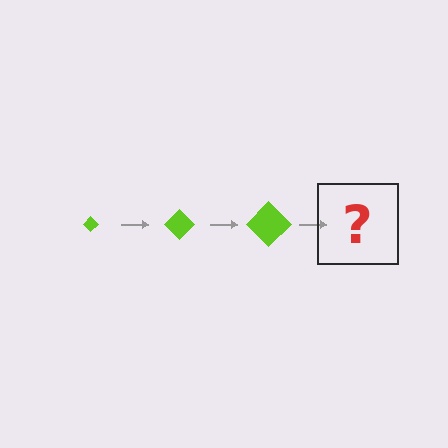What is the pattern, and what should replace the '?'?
The pattern is that the diamond gets progressively larger each step. The '?' should be a lime diamond, larger than the previous one.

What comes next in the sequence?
The next element should be a lime diamond, larger than the previous one.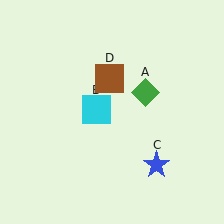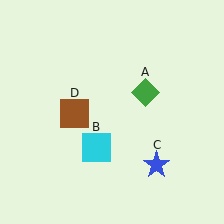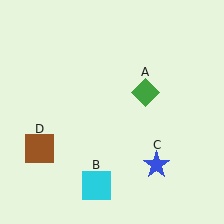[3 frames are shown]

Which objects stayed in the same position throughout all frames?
Green diamond (object A) and blue star (object C) remained stationary.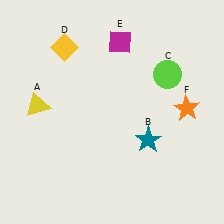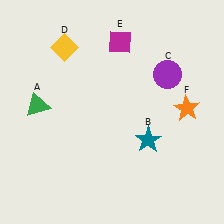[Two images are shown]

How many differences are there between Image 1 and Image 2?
There are 2 differences between the two images.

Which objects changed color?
A changed from yellow to green. C changed from lime to purple.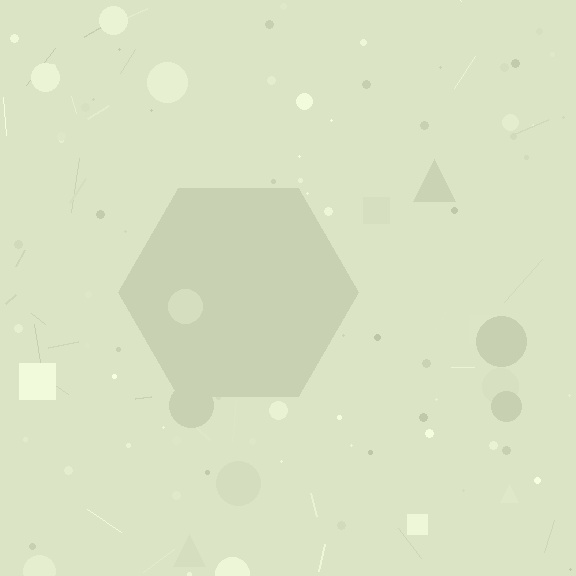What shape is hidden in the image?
A hexagon is hidden in the image.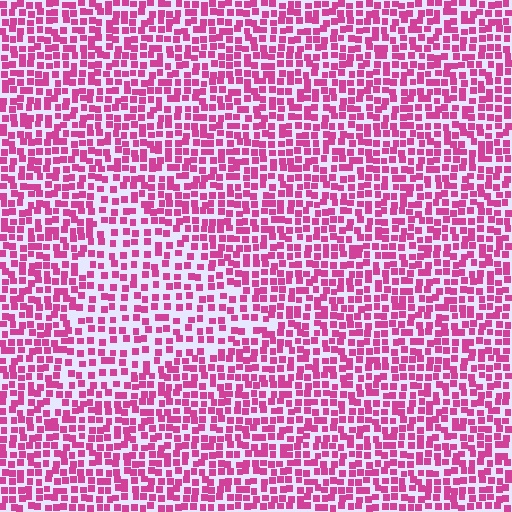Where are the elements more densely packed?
The elements are more densely packed outside the triangle boundary.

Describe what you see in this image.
The image contains small magenta elements arranged at two different densities. A triangle-shaped region is visible where the elements are less densely packed than the surrounding area.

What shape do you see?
I see a triangle.